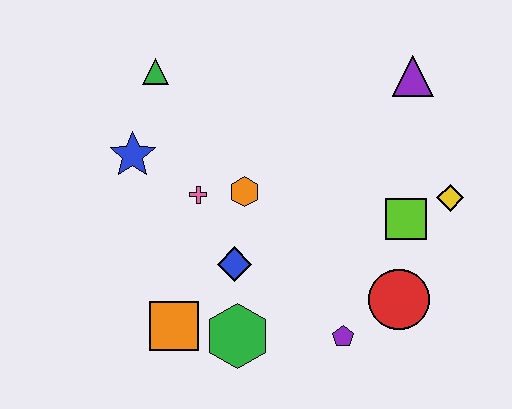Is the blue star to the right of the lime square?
No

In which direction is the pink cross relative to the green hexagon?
The pink cross is above the green hexagon.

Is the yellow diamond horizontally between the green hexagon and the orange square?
No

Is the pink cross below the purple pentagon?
No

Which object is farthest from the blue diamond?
The purple triangle is farthest from the blue diamond.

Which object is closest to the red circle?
The purple pentagon is closest to the red circle.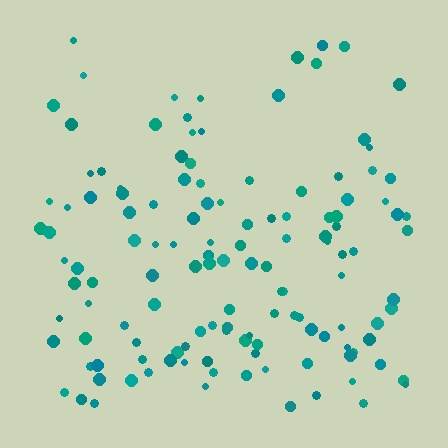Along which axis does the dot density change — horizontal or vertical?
Vertical.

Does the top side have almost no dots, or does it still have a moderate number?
Still a moderate number, just noticeably fewer than the bottom.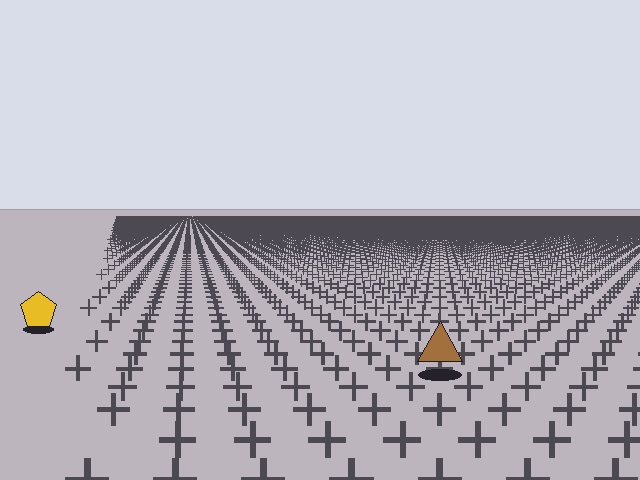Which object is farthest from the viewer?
The yellow pentagon is farthest from the viewer. It appears smaller and the ground texture around it is denser.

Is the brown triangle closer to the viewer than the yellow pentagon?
Yes. The brown triangle is closer — you can tell from the texture gradient: the ground texture is coarser near it.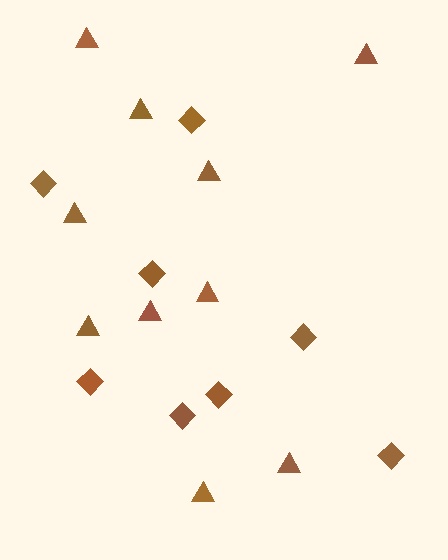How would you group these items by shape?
There are 2 groups: one group of triangles (10) and one group of diamonds (8).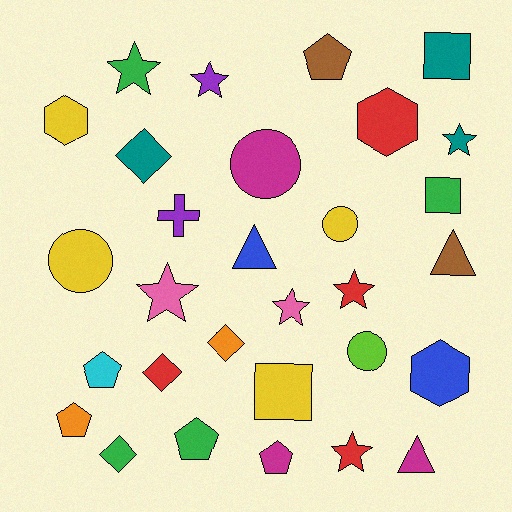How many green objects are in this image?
There are 4 green objects.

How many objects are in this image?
There are 30 objects.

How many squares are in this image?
There are 3 squares.